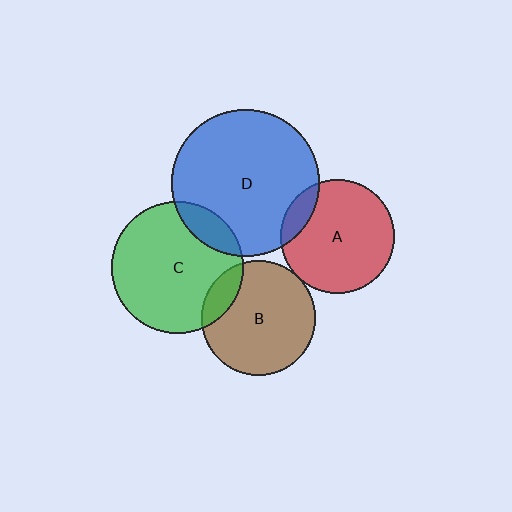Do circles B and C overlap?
Yes.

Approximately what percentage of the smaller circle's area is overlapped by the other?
Approximately 15%.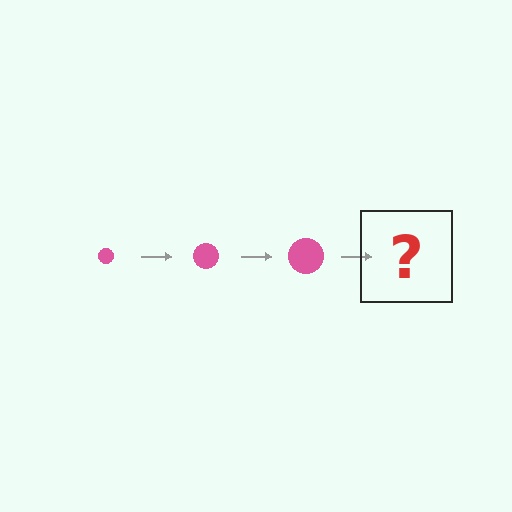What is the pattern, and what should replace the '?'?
The pattern is that the circle gets progressively larger each step. The '?' should be a pink circle, larger than the previous one.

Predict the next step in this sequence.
The next step is a pink circle, larger than the previous one.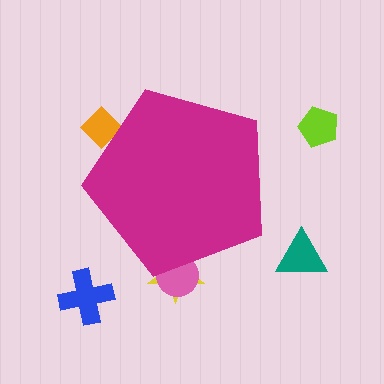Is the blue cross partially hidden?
No, the blue cross is fully visible.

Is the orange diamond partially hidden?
Yes, the orange diamond is partially hidden behind the magenta pentagon.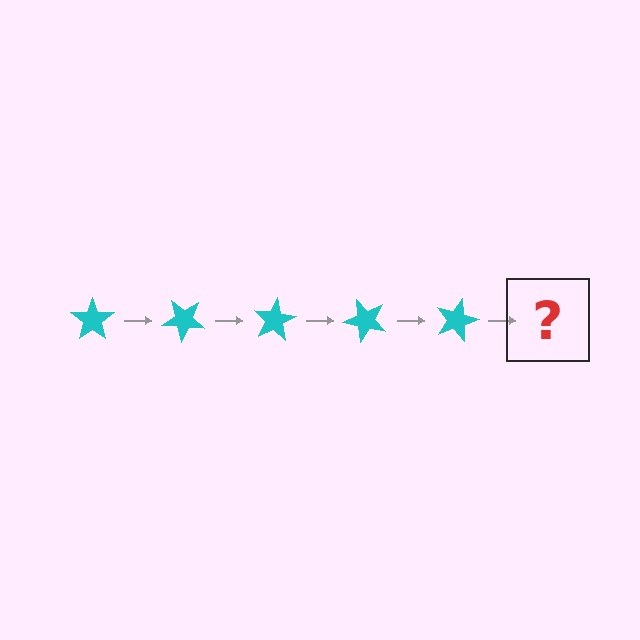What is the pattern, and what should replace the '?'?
The pattern is that the star rotates 40 degrees each step. The '?' should be a cyan star rotated 200 degrees.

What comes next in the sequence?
The next element should be a cyan star rotated 200 degrees.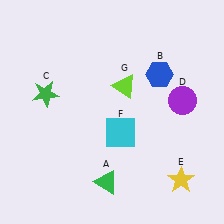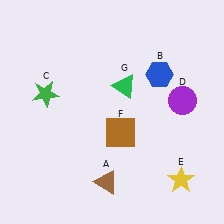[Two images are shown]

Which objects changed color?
A changed from green to brown. F changed from cyan to brown. G changed from lime to green.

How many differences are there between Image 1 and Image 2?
There are 3 differences between the two images.